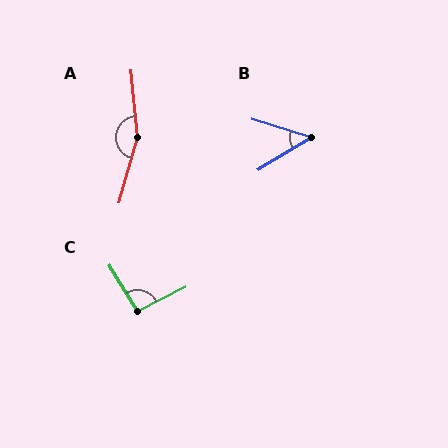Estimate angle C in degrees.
Approximately 96 degrees.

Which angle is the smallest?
B, at approximately 48 degrees.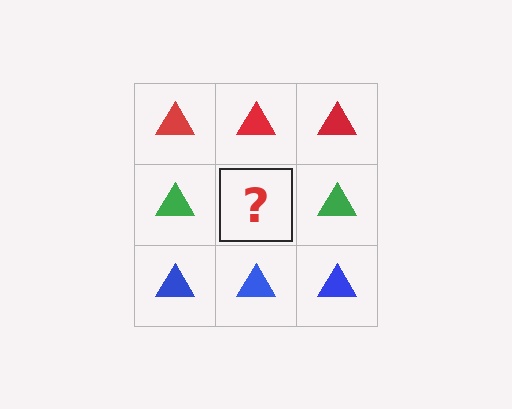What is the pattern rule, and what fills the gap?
The rule is that each row has a consistent color. The gap should be filled with a green triangle.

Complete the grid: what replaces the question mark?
The question mark should be replaced with a green triangle.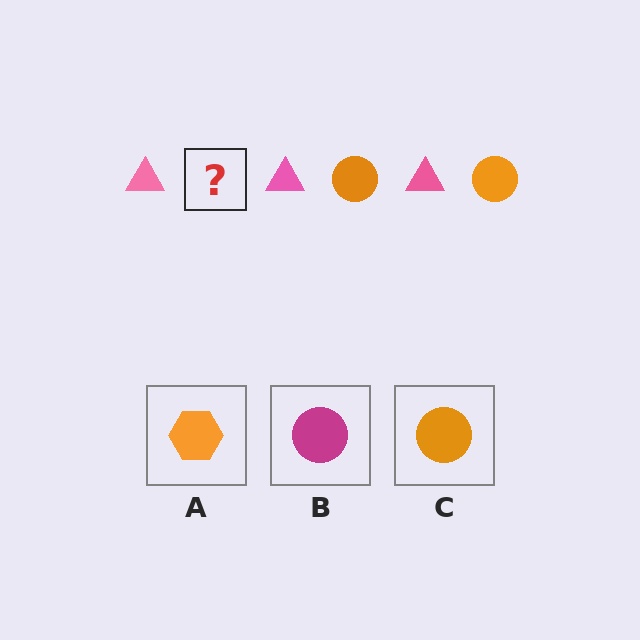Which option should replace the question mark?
Option C.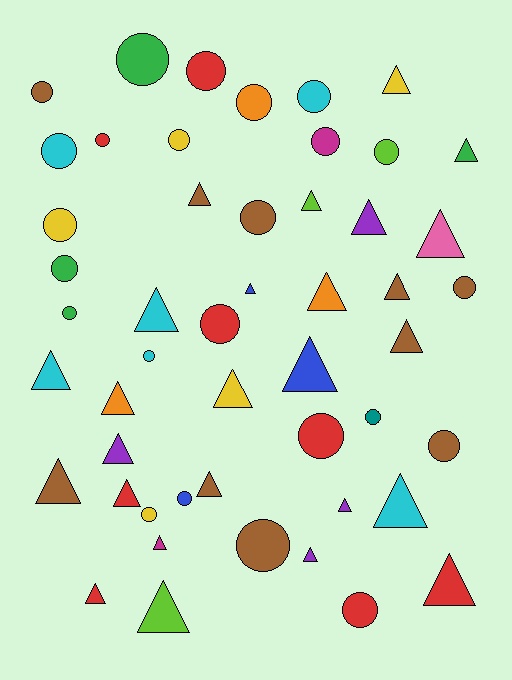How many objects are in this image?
There are 50 objects.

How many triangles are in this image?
There are 26 triangles.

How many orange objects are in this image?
There are 3 orange objects.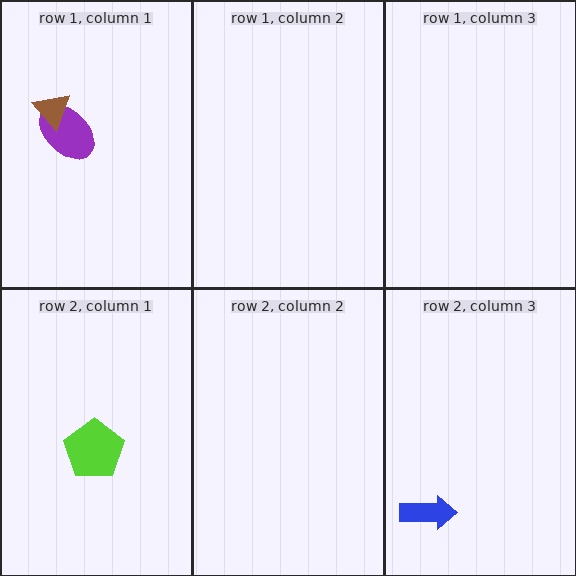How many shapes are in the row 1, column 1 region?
2.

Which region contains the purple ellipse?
The row 1, column 1 region.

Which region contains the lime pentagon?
The row 2, column 1 region.